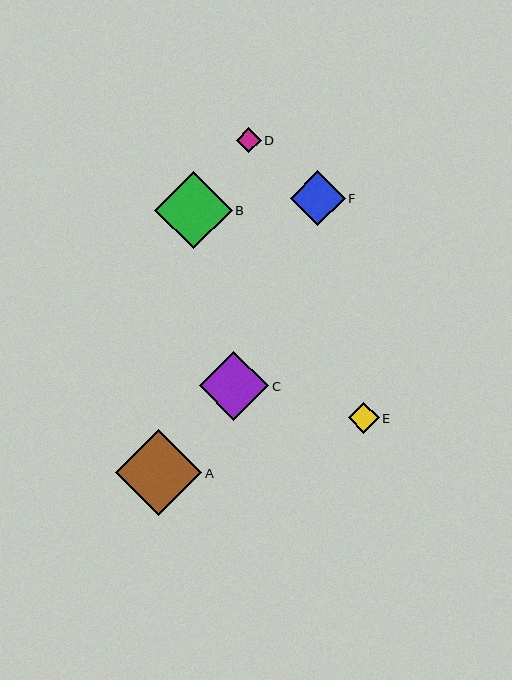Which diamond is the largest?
Diamond A is the largest with a size of approximately 86 pixels.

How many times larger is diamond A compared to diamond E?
Diamond A is approximately 2.8 times the size of diamond E.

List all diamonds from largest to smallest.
From largest to smallest: A, B, C, F, E, D.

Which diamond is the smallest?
Diamond D is the smallest with a size of approximately 25 pixels.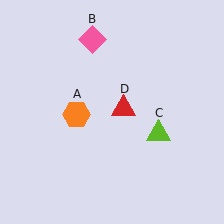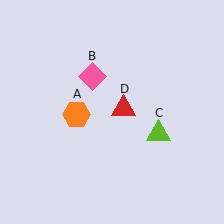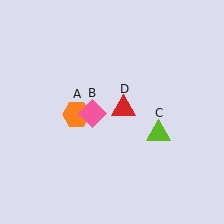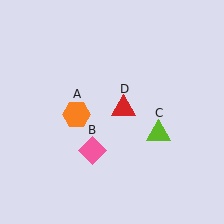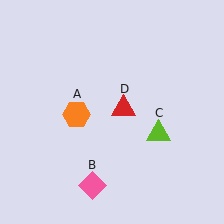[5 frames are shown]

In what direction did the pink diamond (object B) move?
The pink diamond (object B) moved down.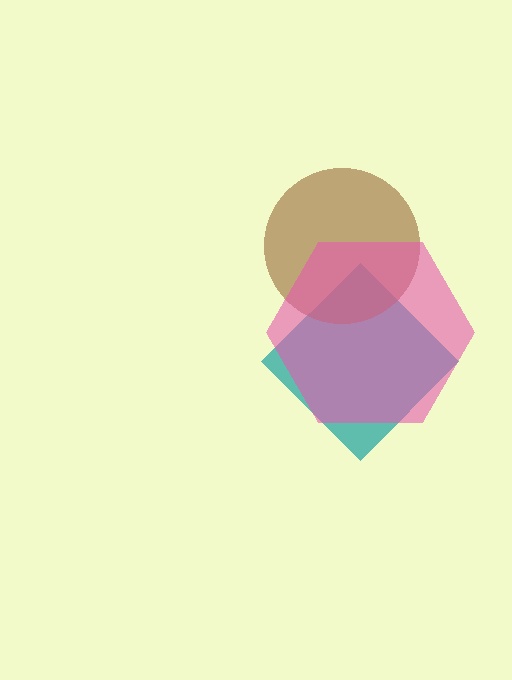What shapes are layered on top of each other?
The layered shapes are: a teal diamond, a brown circle, a pink hexagon.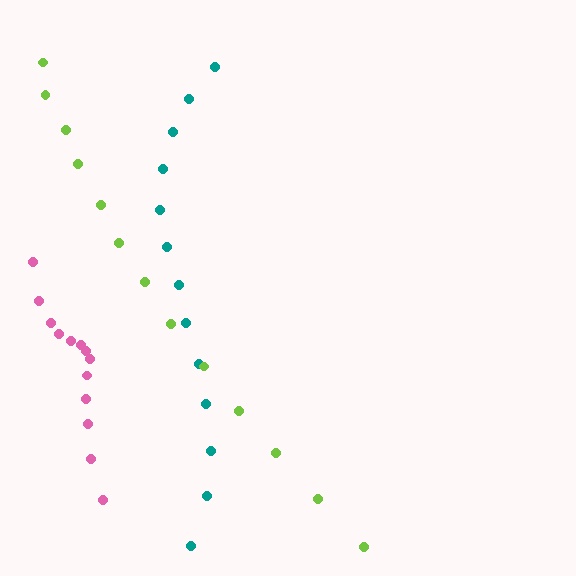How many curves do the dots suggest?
There are 3 distinct paths.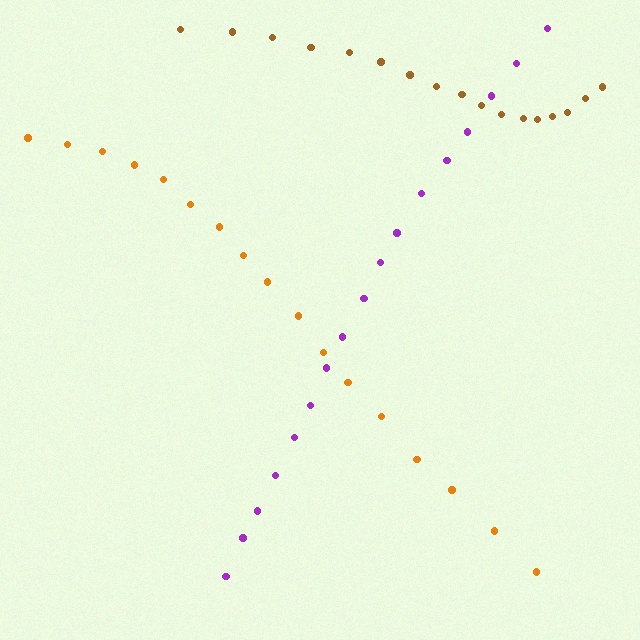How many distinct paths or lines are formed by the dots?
There are 3 distinct paths.